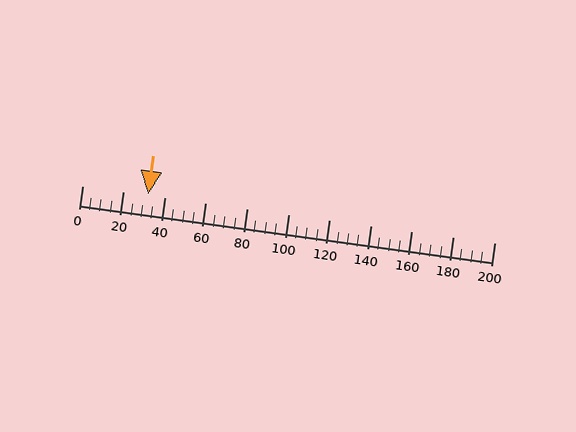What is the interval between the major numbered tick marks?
The major tick marks are spaced 20 units apart.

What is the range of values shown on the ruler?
The ruler shows values from 0 to 200.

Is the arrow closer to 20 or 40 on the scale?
The arrow is closer to 40.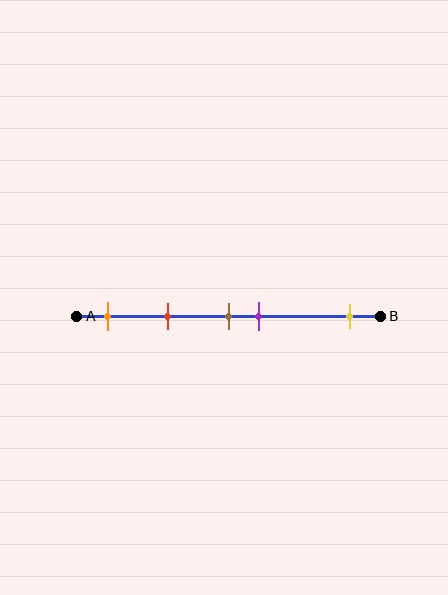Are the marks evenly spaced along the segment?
No, the marks are not evenly spaced.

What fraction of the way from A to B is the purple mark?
The purple mark is approximately 60% (0.6) of the way from A to B.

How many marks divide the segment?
There are 5 marks dividing the segment.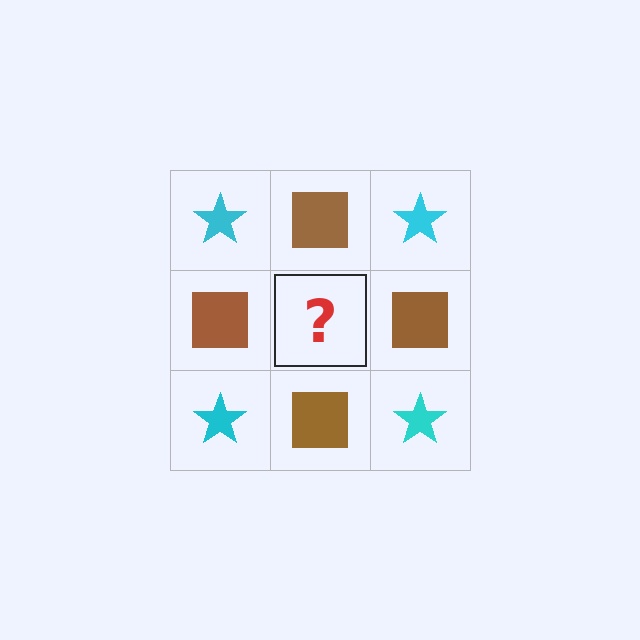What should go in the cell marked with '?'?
The missing cell should contain a cyan star.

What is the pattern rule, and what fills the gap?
The rule is that it alternates cyan star and brown square in a checkerboard pattern. The gap should be filled with a cyan star.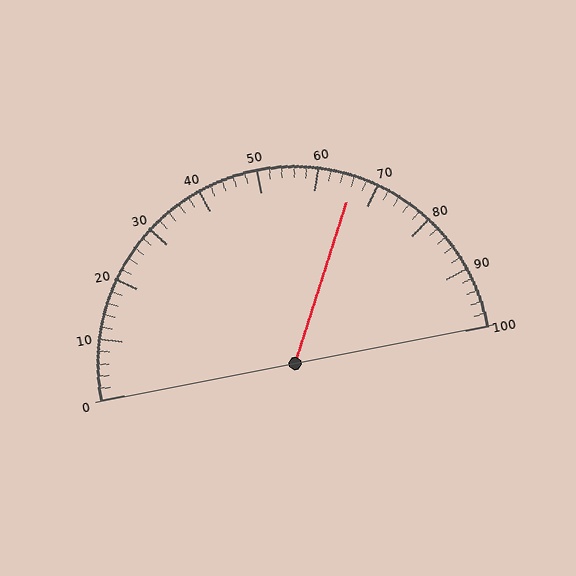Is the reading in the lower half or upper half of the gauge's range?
The reading is in the upper half of the range (0 to 100).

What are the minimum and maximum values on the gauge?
The gauge ranges from 0 to 100.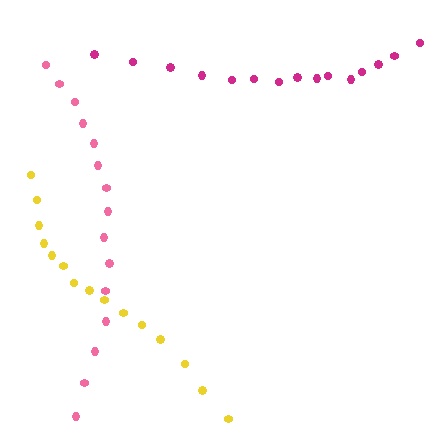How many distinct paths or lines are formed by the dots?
There are 3 distinct paths.